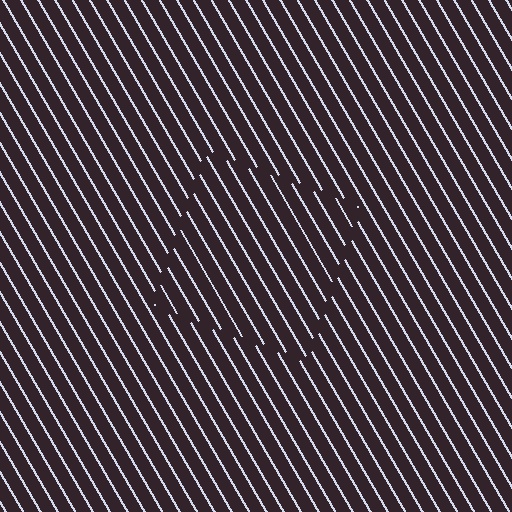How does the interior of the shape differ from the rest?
The interior of the shape contains the same grating, shifted by half a period — the contour is defined by the phase discontinuity where line-ends from the inner and outer gratings abut.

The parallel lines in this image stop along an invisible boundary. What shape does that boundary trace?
An illusory square. The interior of the shape contains the same grating, shifted by half a period — the contour is defined by the phase discontinuity where line-ends from the inner and outer gratings abut.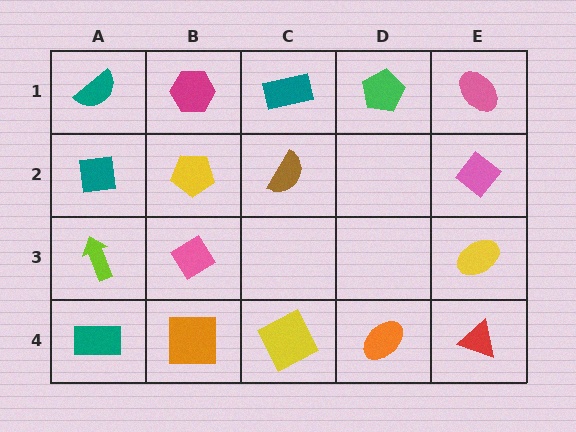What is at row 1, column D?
A green pentagon.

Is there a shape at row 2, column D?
No, that cell is empty.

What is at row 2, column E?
A pink diamond.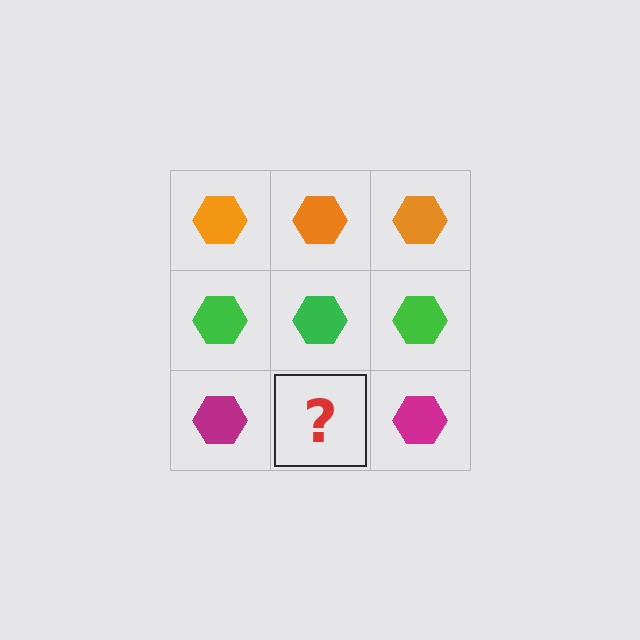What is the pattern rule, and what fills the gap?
The rule is that each row has a consistent color. The gap should be filled with a magenta hexagon.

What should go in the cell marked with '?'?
The missing cell should contain a magenta hexagon.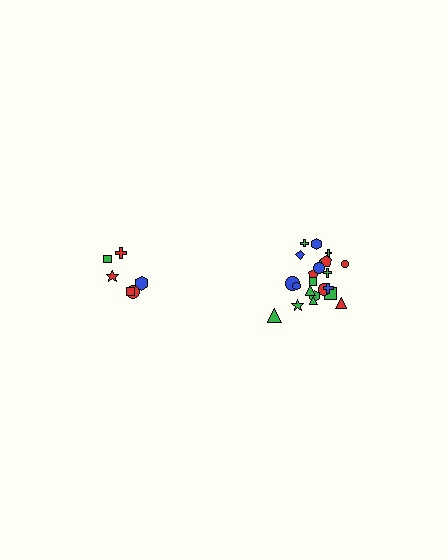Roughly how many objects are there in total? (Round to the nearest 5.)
Roughly 30 objects in total.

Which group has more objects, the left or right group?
The right group.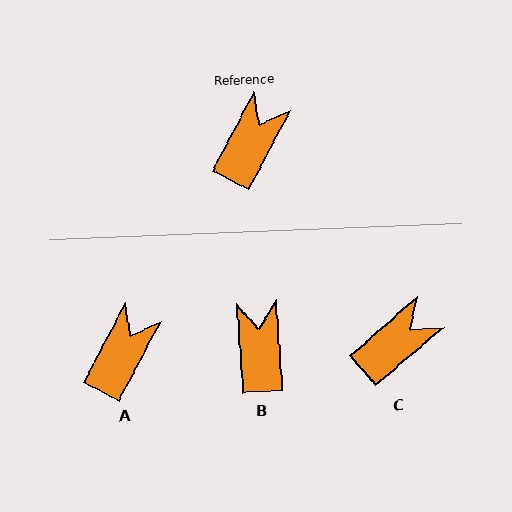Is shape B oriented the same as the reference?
No, it is off by about 31 degrees.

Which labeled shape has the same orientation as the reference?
A.